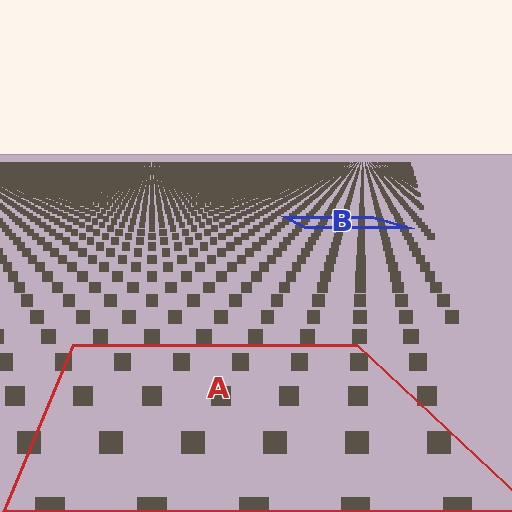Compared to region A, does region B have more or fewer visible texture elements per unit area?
Region B has more texture elements per unit area — they are packed more densely because it is farther away.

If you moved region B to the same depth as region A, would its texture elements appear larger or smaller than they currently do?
They would appear larger. At a closer depth, the same texture elements are projected at a bigger on-screen size.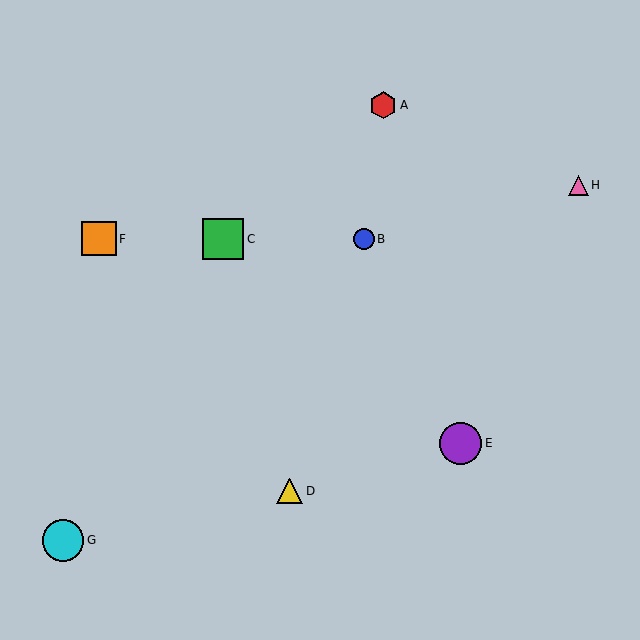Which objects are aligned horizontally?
Objects B, C, F are aligned horizontally.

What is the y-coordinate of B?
Object B is at y≈239.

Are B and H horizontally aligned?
No, B is at y≈239 and H is at y≈185.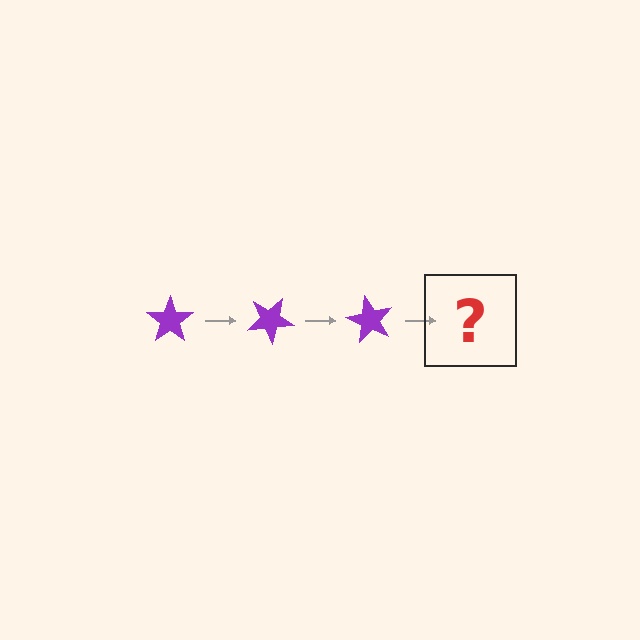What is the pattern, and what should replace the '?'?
The pattern is that the star rotates 30 degrees each step. The '?' should be a purple star rotated 90 degrees.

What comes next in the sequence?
The next element should be a purple star rotated 90 degrees.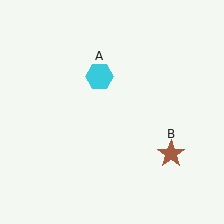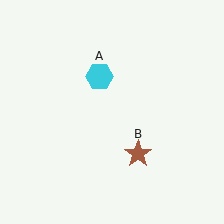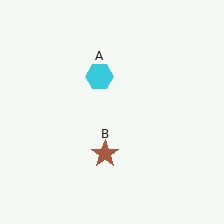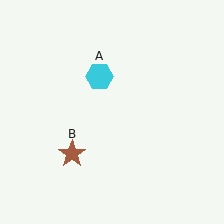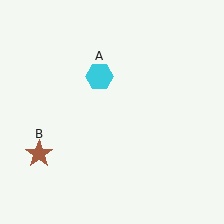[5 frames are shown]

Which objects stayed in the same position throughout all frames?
Cyan hexagon (object A) remained stationary.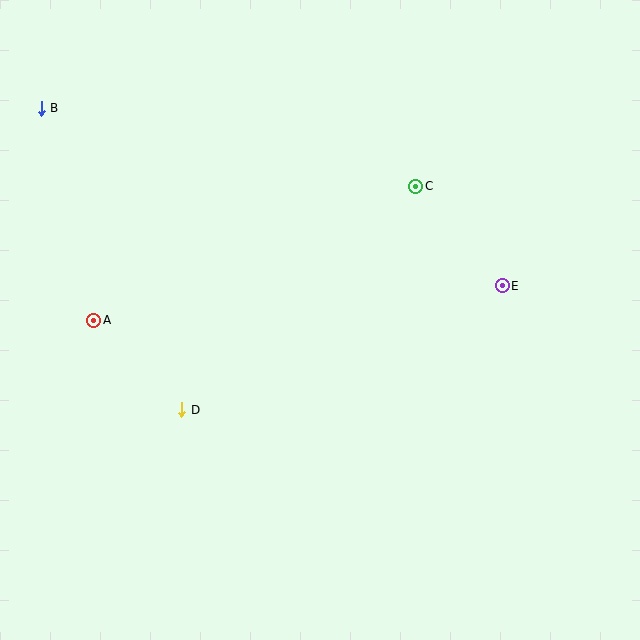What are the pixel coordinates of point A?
Point A is at (94, 320).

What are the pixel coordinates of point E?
Point E is at (502, 286).